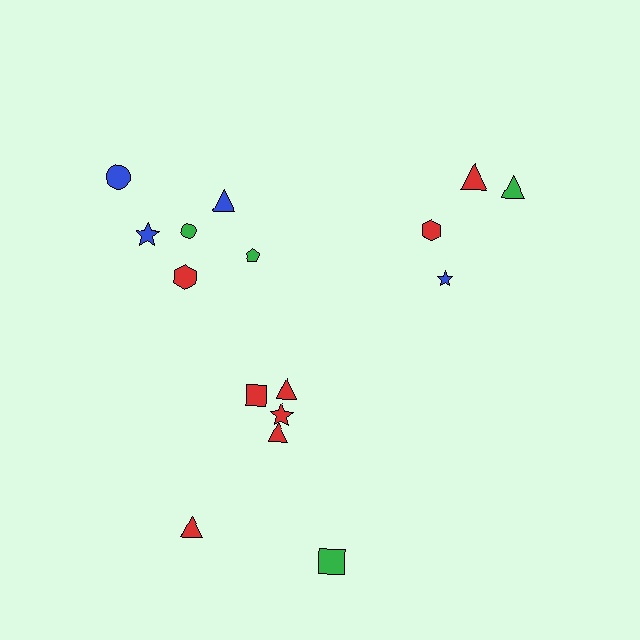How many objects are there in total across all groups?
There are 16 objects.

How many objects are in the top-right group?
There are 4 objects.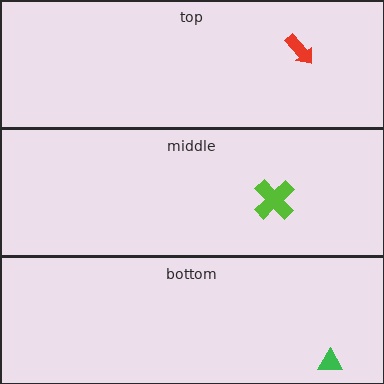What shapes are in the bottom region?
The green triangle.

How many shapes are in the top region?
1.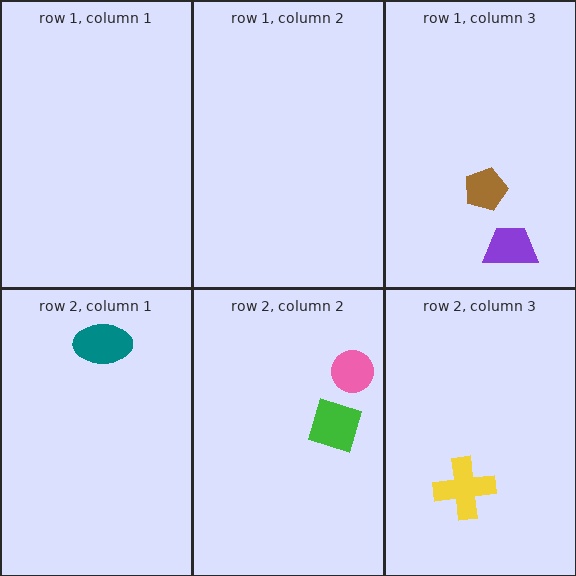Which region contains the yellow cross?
The row 2, column 3 region.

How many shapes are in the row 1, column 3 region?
2.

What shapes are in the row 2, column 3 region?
The yellow cross.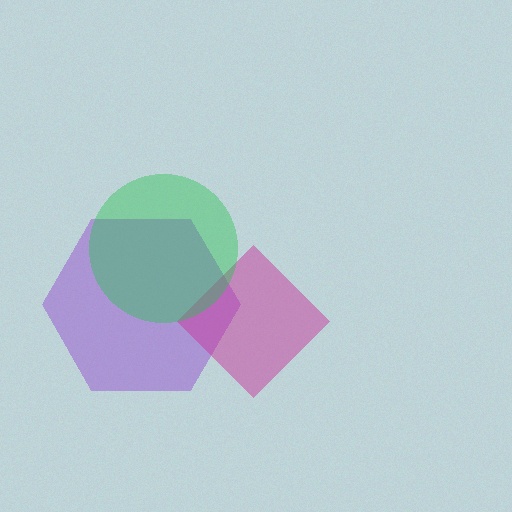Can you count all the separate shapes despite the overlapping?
Yes, there are 3 separate shapes.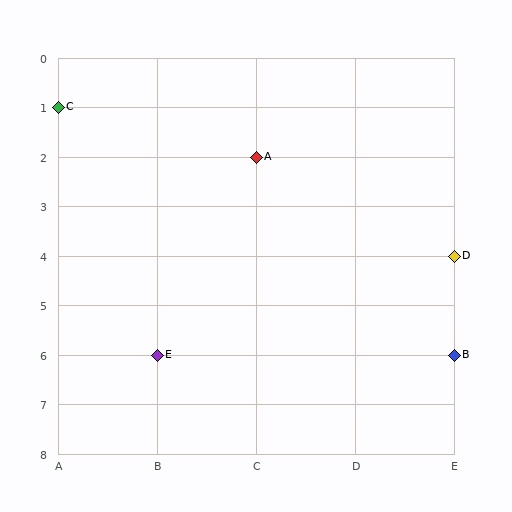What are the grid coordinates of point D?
Point D is at grid coordinates (E, 4).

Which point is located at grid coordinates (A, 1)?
Point C is at (A, 1).